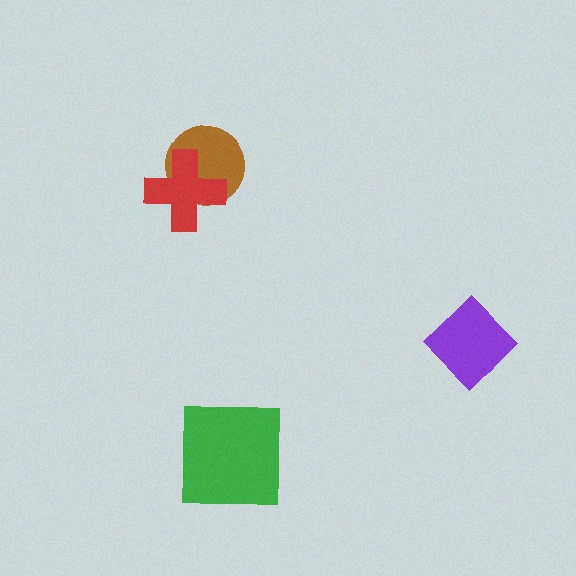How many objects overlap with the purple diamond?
0 objects overlap with the purple diamond.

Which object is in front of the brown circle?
The red cross is in front of the brown circle.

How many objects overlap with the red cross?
1 object overlaps with the red cross.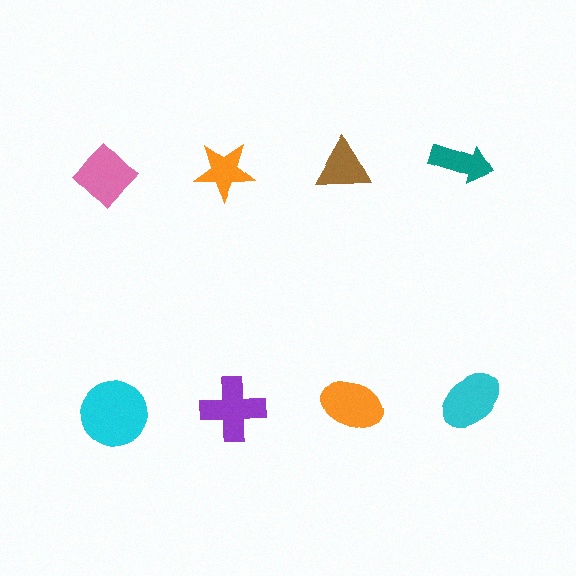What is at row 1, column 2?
An orange star.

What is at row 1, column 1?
A pink diamond.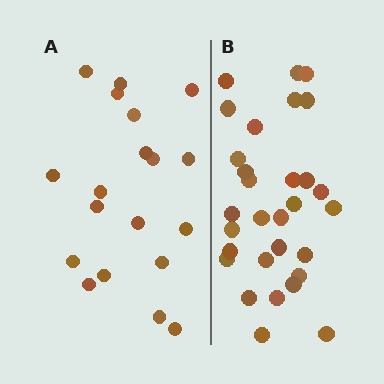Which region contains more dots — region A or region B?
Region B (the right region) has more dots.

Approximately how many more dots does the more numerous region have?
Region B has roughly 12 or so more dots than region A.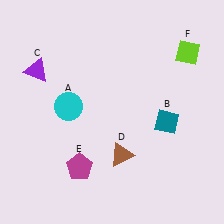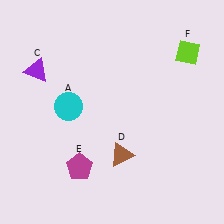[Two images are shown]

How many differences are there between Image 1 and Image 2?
There is 1 difference between the two images.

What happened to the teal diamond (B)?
The teal diamond (B) was removed in Image 2. It was in the bottom-right area of Image 1.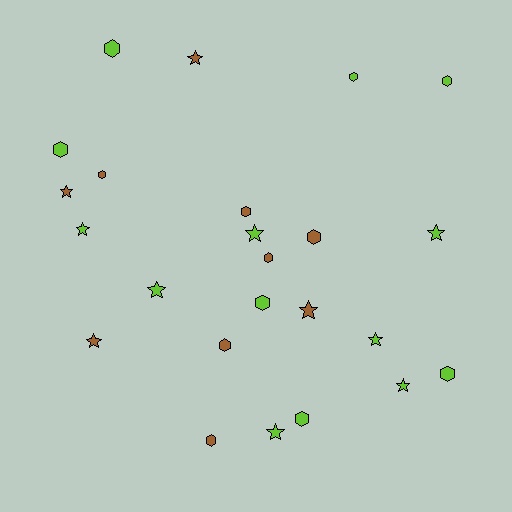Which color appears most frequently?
Lime, with 14 objects.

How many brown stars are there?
There are 4 brown stars.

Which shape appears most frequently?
Hexagon, with 13 objects.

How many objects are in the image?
There are 24 objects.